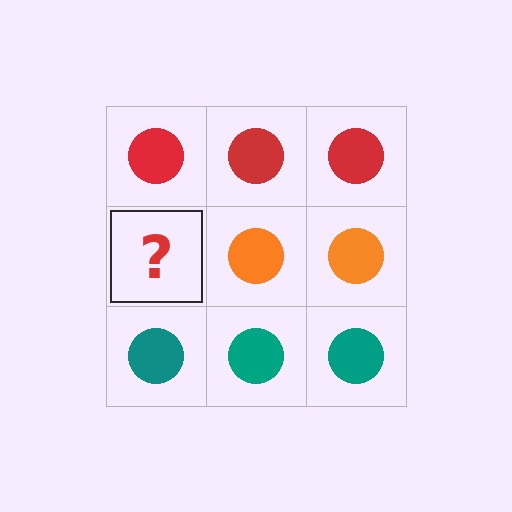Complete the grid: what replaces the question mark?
The question mark should be replaced with an orange circle.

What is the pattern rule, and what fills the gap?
The rule is that each row has a consistent color. The gap should be filled with an orange circle.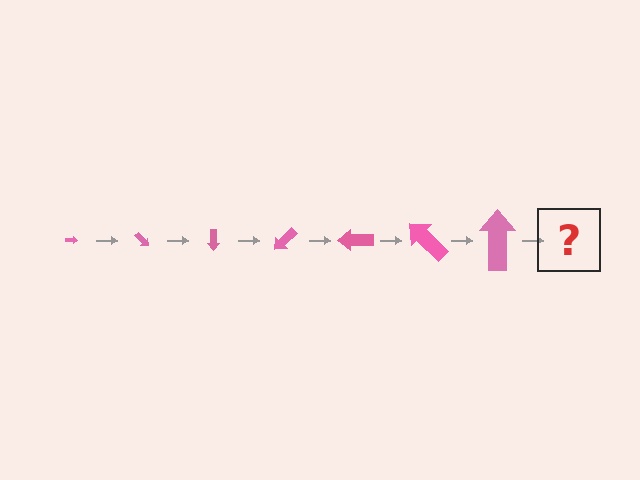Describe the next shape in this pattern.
It should be an arrow, larger than the previous one and rotated 315 degrees from the start.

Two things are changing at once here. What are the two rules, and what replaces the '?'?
The two rules are that the arrow grows larger each step and it rotates 45 degrees each step. The '?' should be an arrow, larger than the previous one and rotated 315 degrees from the start.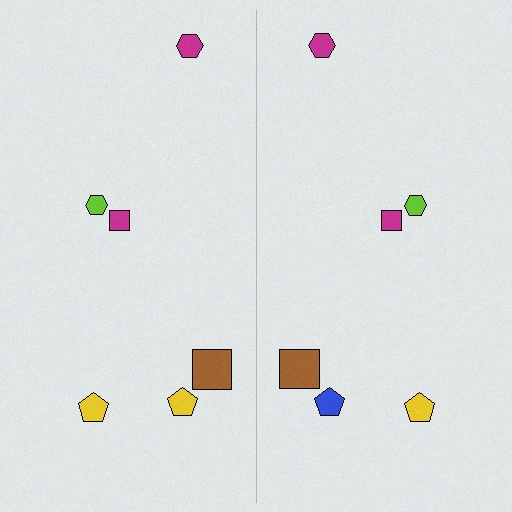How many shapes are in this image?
There are 12 shapes in this image.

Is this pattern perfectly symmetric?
No, the pattern is not perfectly symmetric. The blue pentagon on the right side breaks the symmetry — its mirror counterpart is yellow.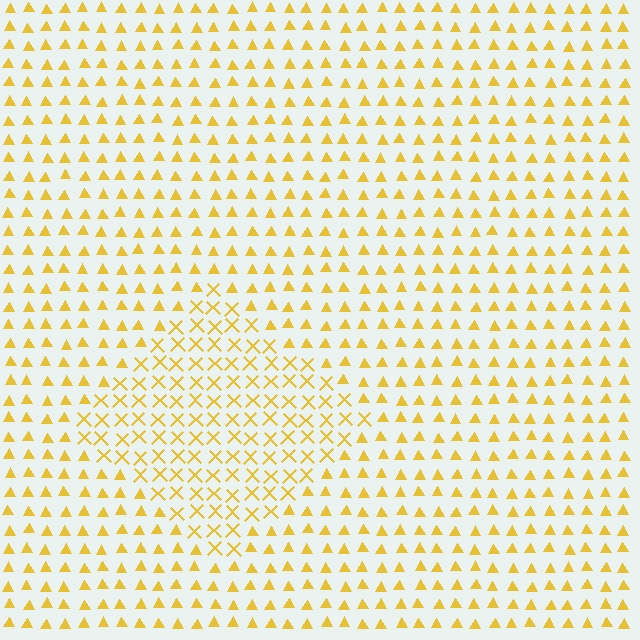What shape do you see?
I see a diamond.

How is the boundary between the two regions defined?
The boundary is defined by a change in element shape: X marks inside vs. triangles outside. All elements share the same color and spacing.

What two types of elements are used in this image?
The image uses X marks inside the diamond region and triangles outside it.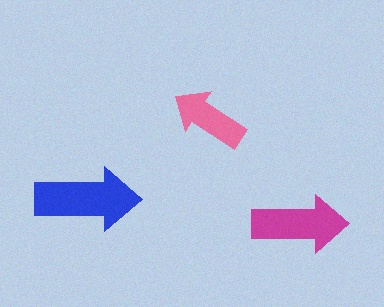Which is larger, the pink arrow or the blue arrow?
The blue one.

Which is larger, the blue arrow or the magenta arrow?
The blue one.